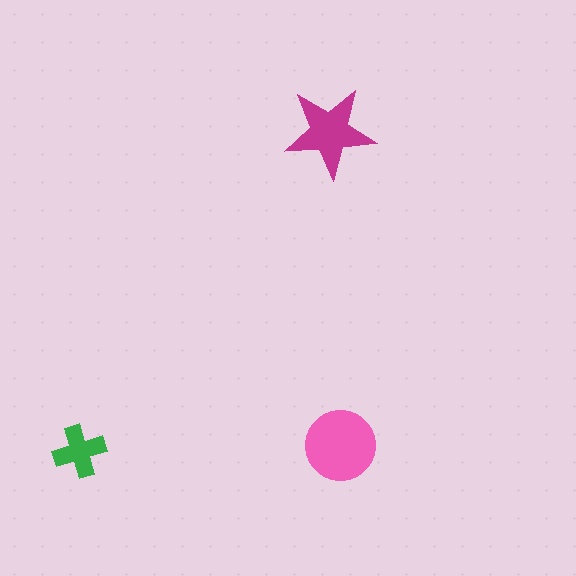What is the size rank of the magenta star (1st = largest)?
2nd.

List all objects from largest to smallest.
The pink circle, the magenta star, the green cross.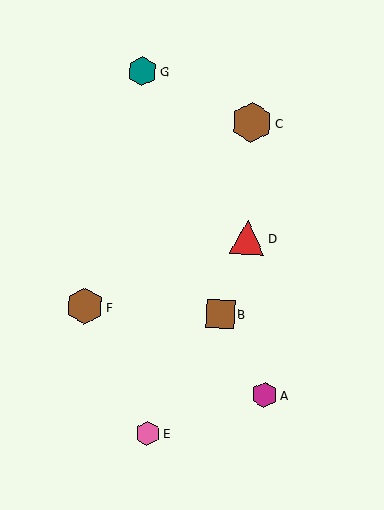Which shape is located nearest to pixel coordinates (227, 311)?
The brown square (labeled B) at (221, 314) is nearest to that location.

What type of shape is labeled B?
Shape B is a brown square.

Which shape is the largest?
The brown hexagon (labeled C) is the largest.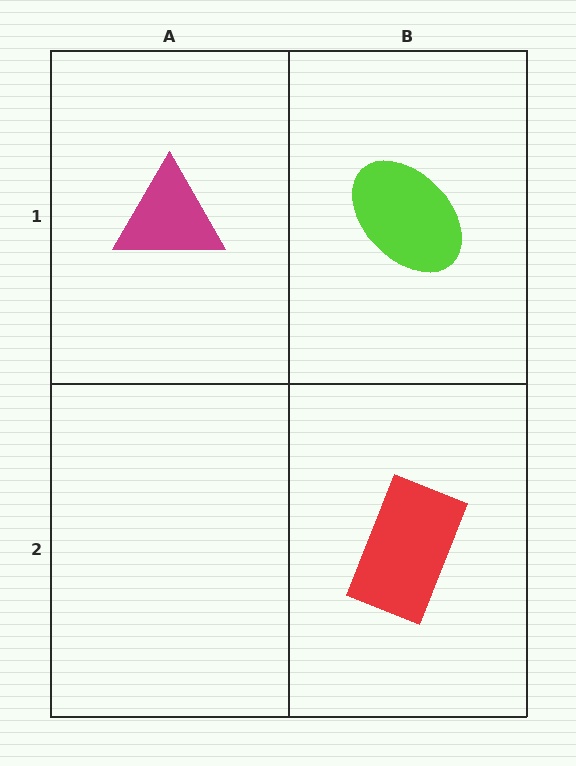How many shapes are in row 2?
1 shape.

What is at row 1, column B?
A lime ellipse.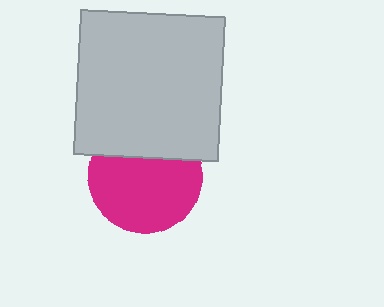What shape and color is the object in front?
The object in front is a light gray square.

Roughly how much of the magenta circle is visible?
Most of it is visible (roughly 69%).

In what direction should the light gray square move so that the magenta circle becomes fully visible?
The light gray square should move up. That is the shortest direction to clear the overlap and leave the magenta circle fully visible.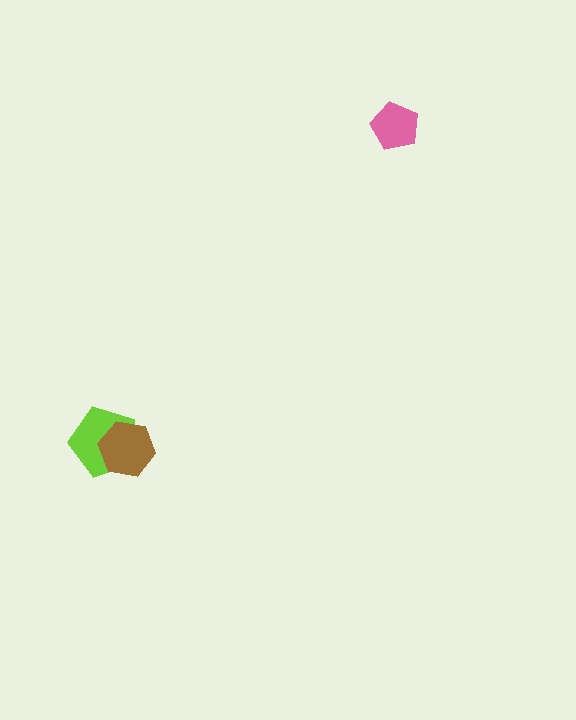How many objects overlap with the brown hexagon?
1 object overlaps with the brown hexagon.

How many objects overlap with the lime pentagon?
1 object overlaps with the lime pentagon.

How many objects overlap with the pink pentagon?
0 objects overlap with the pink pentagon.